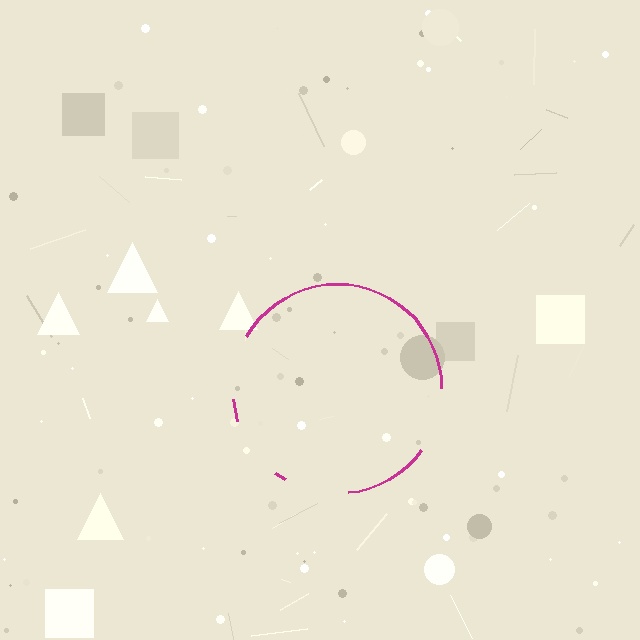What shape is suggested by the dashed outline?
The dashed outline suggests a circle.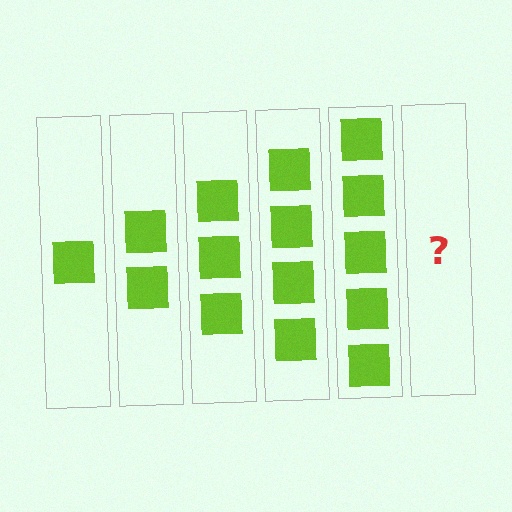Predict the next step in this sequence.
The next step is 6 squares.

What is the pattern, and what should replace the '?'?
The pattern is that each step adds one more square. The '?' should be 6 squares.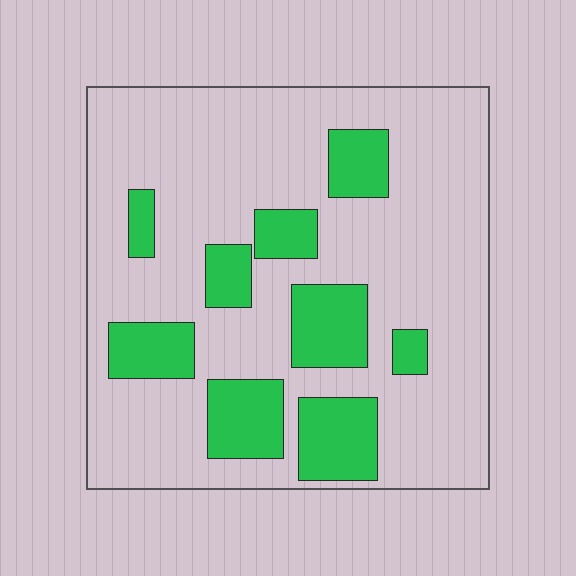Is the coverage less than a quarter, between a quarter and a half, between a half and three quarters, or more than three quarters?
Less than a quarter.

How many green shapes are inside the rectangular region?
9.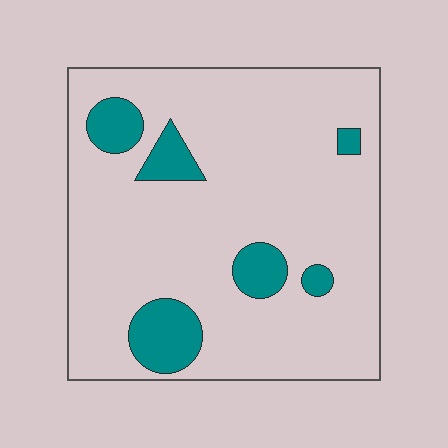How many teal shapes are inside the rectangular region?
6.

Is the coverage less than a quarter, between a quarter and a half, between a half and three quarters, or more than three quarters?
Less than a quarter.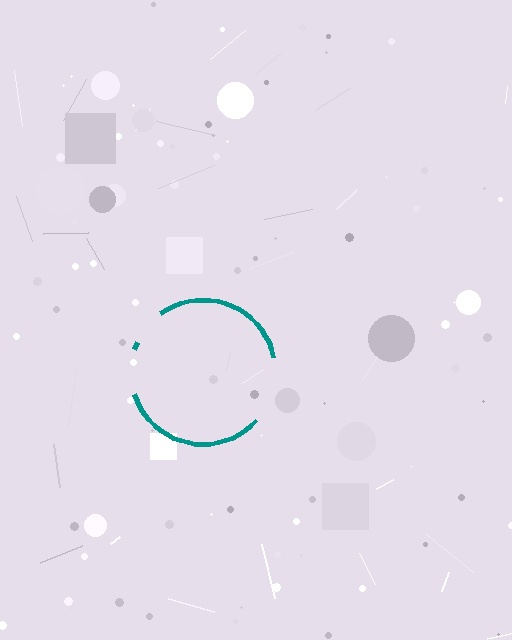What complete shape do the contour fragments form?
The contour fragments form a circle.